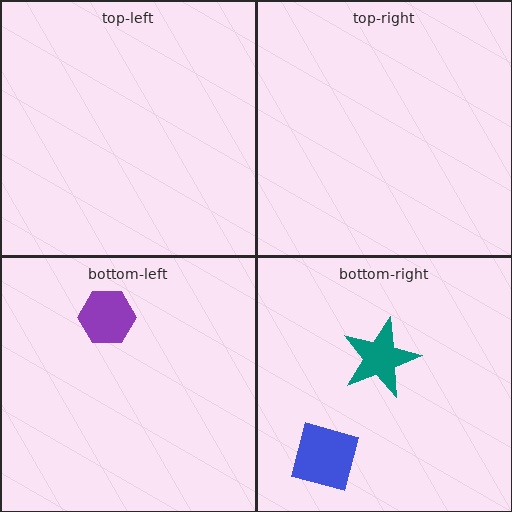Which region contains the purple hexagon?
The bottom-left region.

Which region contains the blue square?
The bottom-right region.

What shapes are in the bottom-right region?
The blue square, the teal star.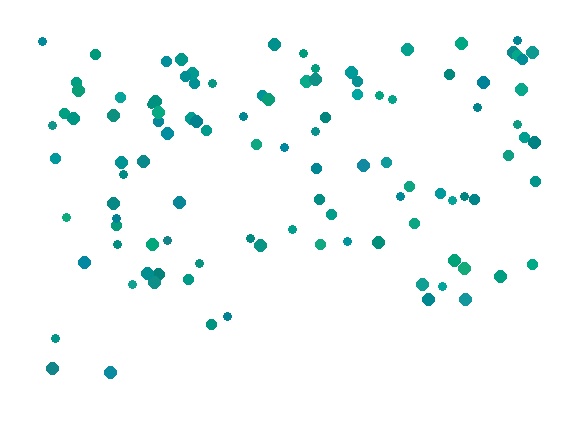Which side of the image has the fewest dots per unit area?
The bottom.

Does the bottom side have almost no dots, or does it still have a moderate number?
Still a moderate number, just noticeably fewer than the top.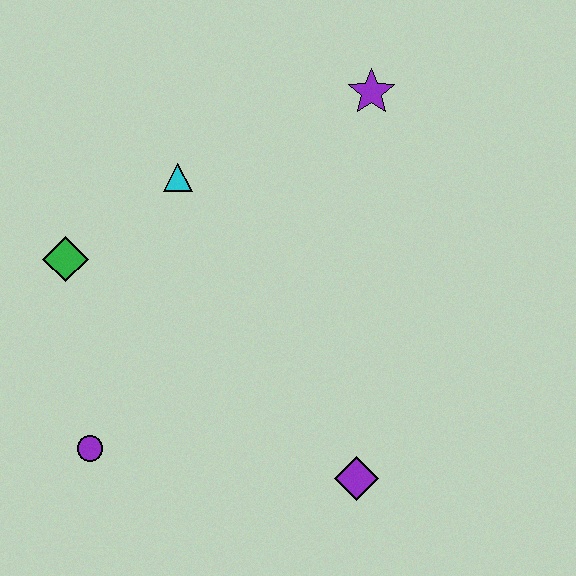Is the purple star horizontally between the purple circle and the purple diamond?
No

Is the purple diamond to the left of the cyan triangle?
No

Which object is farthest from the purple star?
The purple circle is farthest from the purple star.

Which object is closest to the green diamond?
The cyan triangle is closest to the green diamond.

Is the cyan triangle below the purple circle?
No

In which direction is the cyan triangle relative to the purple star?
The cyan triangle is to the left of the purple star.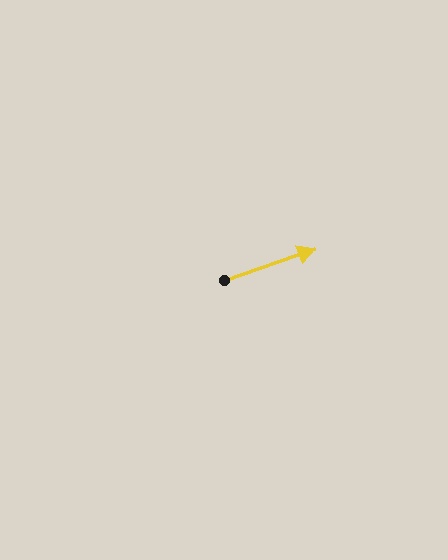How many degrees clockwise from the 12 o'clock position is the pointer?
Approximately 71 degrees.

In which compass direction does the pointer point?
East.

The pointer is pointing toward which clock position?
Roughly 2 o'clock.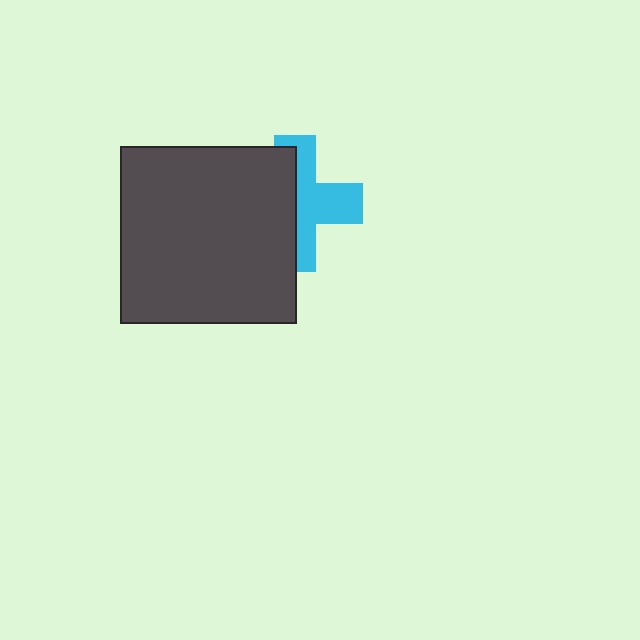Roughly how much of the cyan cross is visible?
About half of it is visible (roughly 49%).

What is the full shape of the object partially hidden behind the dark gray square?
The partially hidden object is a cyan cross.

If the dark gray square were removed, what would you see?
You would see the complete cyan cross.